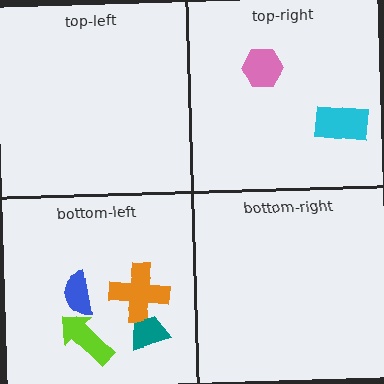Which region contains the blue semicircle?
The bottom-left region.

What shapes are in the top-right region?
The cyan rectangle, the pink hexagon.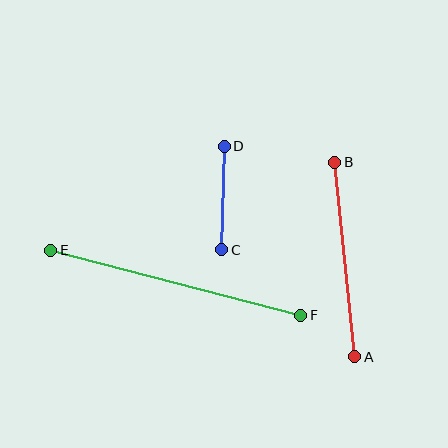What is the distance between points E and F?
The distance is approximately 258 pixels.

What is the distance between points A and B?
The distance is approximately 196 pixels.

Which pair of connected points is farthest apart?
Points E and F are farthest apart.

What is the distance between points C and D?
The distance is approximately 104 pixels.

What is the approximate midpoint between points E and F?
The midpoint is at approximately (176, 283) pixels.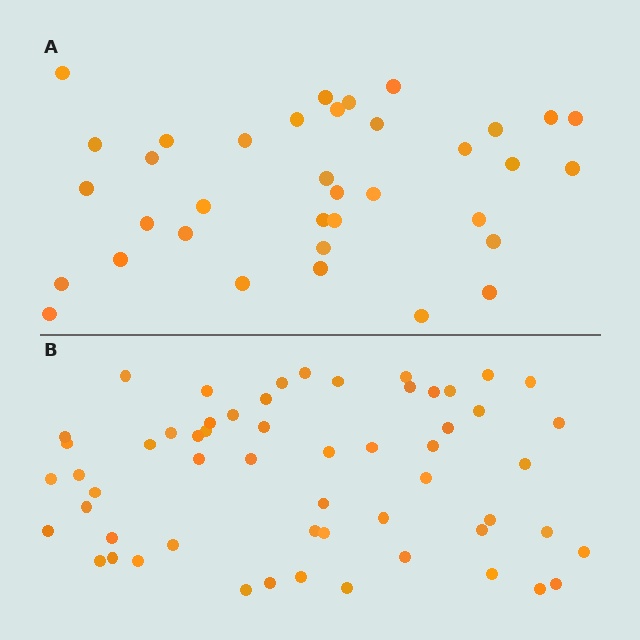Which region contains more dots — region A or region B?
Region B (the bottom region) has more dots.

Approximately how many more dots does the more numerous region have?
Region B has approximately 20 more dots than region A.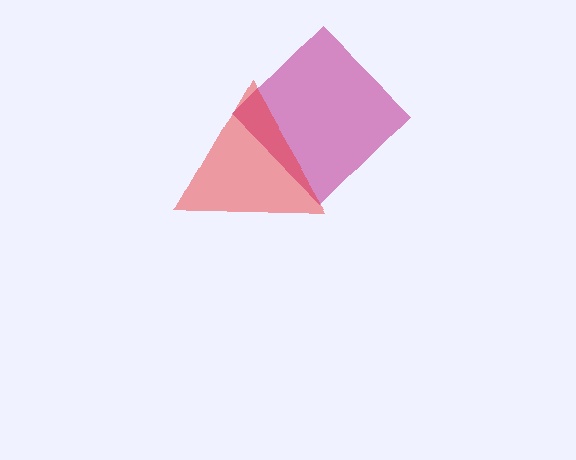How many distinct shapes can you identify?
There are 2 distinct shapes: a magenta diamond, a red triangle.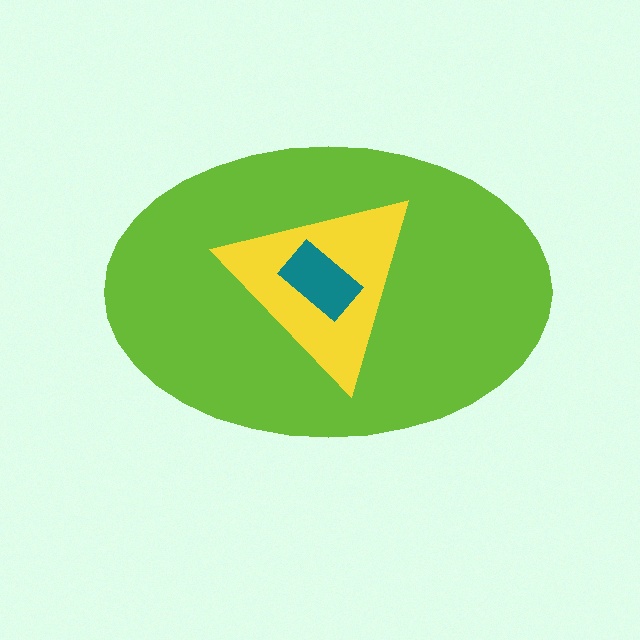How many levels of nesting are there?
3.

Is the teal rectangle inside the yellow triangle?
Yes.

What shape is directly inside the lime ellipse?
The yellow triangle.